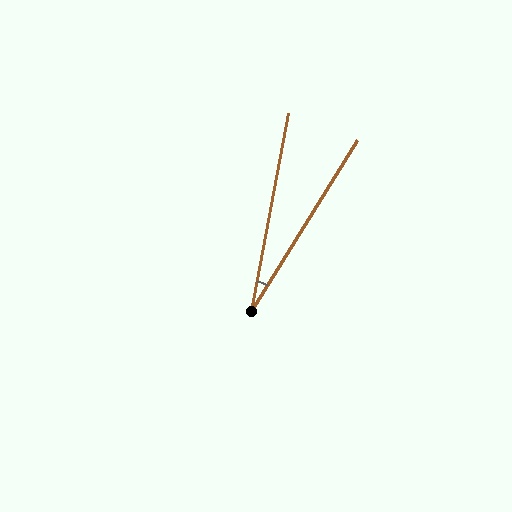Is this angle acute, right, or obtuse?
It is acute.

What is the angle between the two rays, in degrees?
Approximately 21 degrees.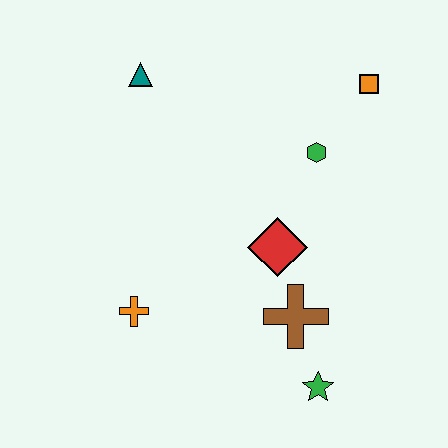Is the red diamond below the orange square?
Yes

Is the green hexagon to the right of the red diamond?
Yes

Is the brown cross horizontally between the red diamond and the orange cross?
No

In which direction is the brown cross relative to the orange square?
The brown cross is below the orange square.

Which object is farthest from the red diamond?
The teal triangle is farthest from the red diamond.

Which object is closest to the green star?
The brown cross is closest to the green star.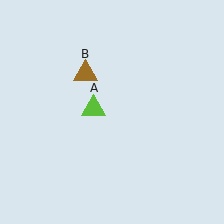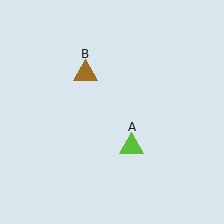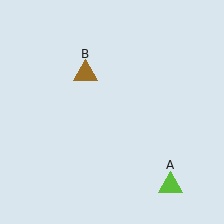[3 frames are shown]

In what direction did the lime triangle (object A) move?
The lime triangle (object A) moved down and to the right.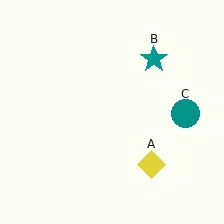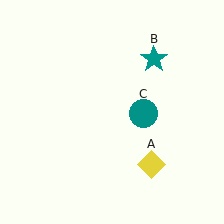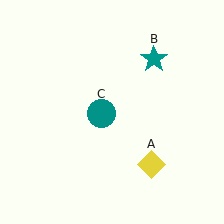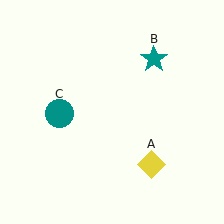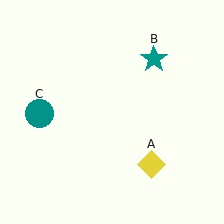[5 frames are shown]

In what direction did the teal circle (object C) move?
The teal circle (object C) moved left.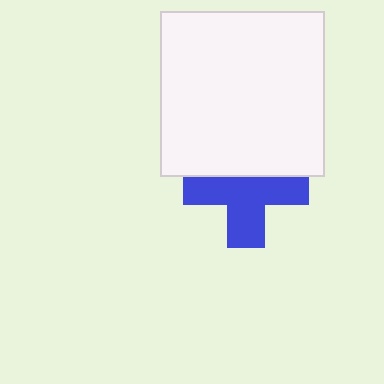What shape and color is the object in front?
The object in front is a white square.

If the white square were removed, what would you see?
You would see the complete blue cross.